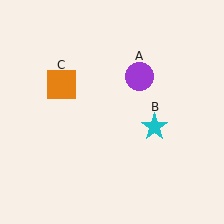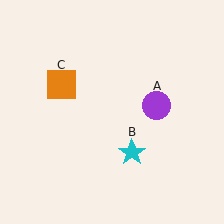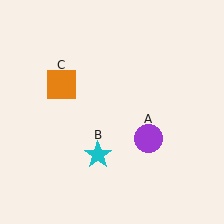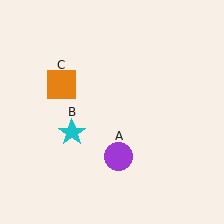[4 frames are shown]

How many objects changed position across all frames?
2 objects changed position: purple circle (object A), cyan star (object B).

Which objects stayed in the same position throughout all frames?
Orange square (object C) remained stationary.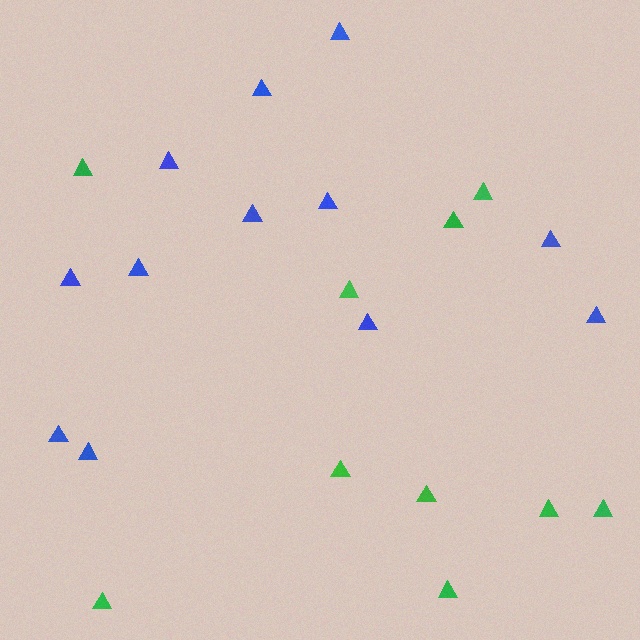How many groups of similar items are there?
There are 2 groups: one group of blue triangles (12) and one group of green triangles (10).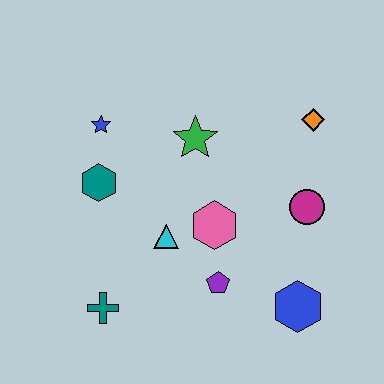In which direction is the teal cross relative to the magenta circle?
The teal cross is to the left of the magenta circle.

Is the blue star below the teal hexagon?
No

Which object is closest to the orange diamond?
The magenta circle is closest to the orange diamond.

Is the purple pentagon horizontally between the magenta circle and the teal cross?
Yes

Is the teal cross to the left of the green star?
Yes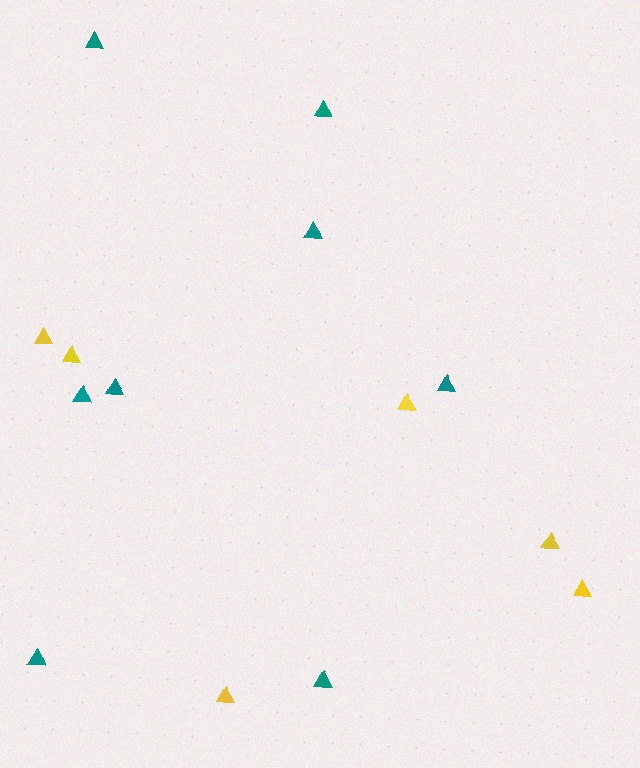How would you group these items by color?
There are 2 groups: one group of teal triangles (8) and one group of yellow triangles (6).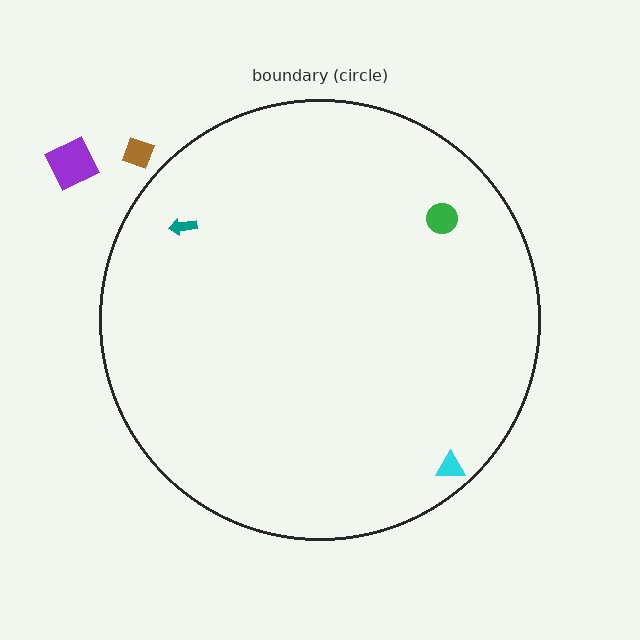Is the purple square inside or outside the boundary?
Outside.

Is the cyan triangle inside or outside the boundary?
Inside.